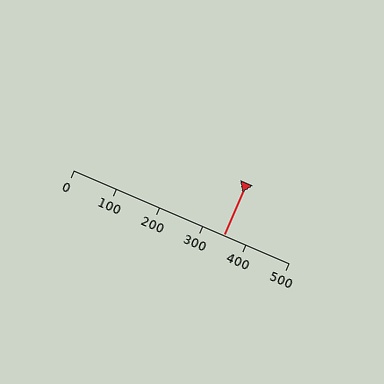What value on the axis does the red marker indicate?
The marker indicates approximately 350.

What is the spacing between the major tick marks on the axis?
The major ticks are spaced 100 apart.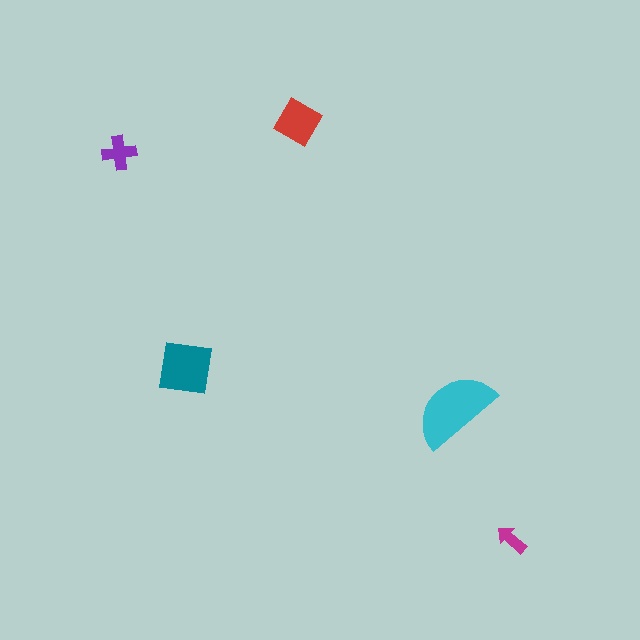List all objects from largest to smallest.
The cyan semicircle, the teal square, the red diamond, the purple cross, the magenta arrow.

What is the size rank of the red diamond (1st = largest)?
3rd.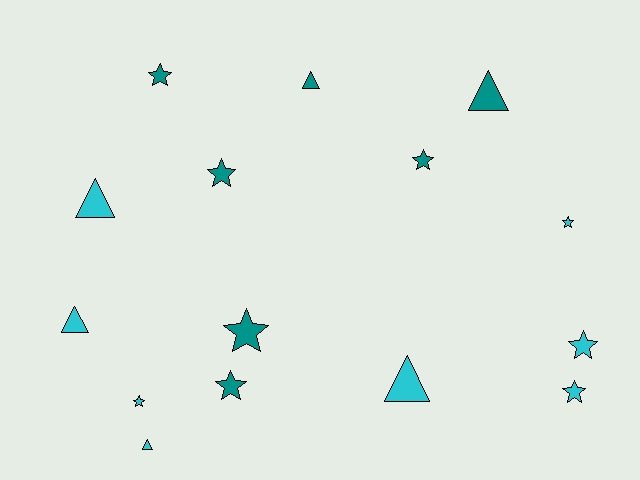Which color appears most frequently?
Cyan, with 8 objects.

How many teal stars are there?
There are 5 teal stars.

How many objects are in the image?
There are 15 objects.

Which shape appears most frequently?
Star, with 9 objects.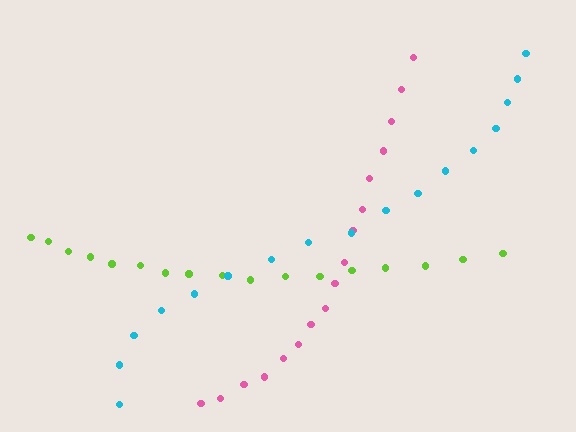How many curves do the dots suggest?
There are 3 distinct paths.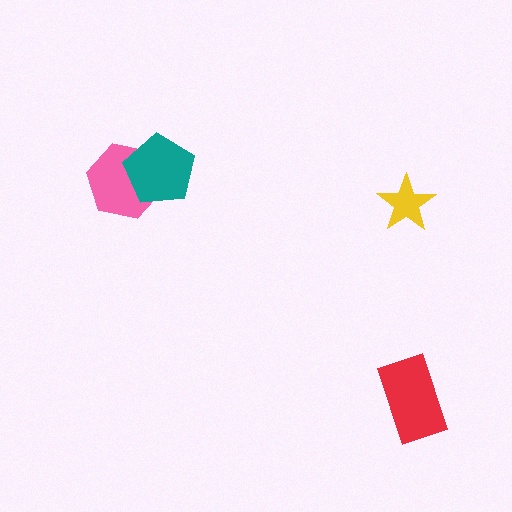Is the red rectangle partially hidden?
No, no other shape covers it.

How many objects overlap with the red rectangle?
0 objects overlap with the red rectangle.